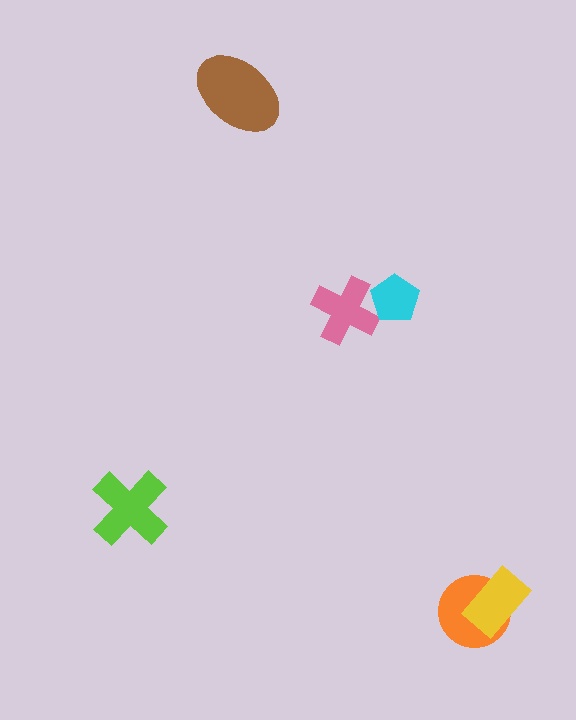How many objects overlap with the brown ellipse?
0 objects overlap with the brown ellipse.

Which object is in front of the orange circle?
The yellow rectangle is in front of the orange circle.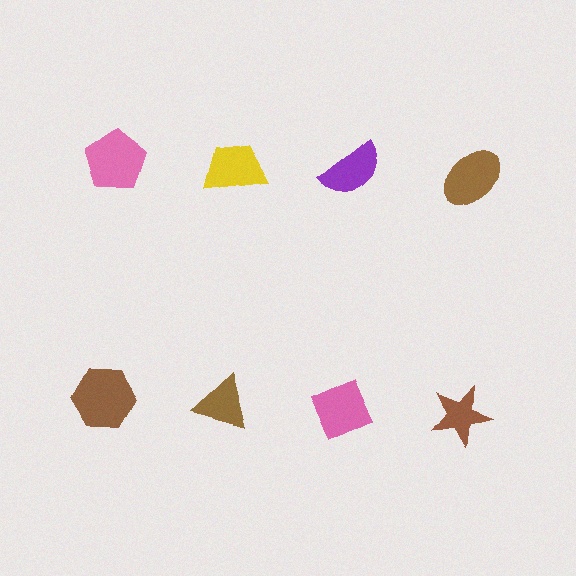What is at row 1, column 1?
A pink pentagon.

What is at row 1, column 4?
A brown ellipse.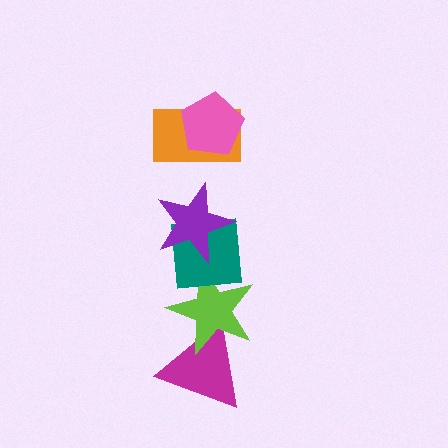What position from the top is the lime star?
The lime star is 5th from the top.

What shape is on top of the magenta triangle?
The lime star is on top of the magenta triangle.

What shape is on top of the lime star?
The teal square is on top of the lime star.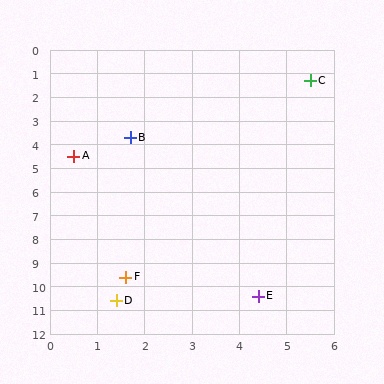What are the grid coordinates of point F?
Point F is at approximately (1.6, 9.6).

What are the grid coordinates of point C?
Point C is at approximately (5.5, 1.3).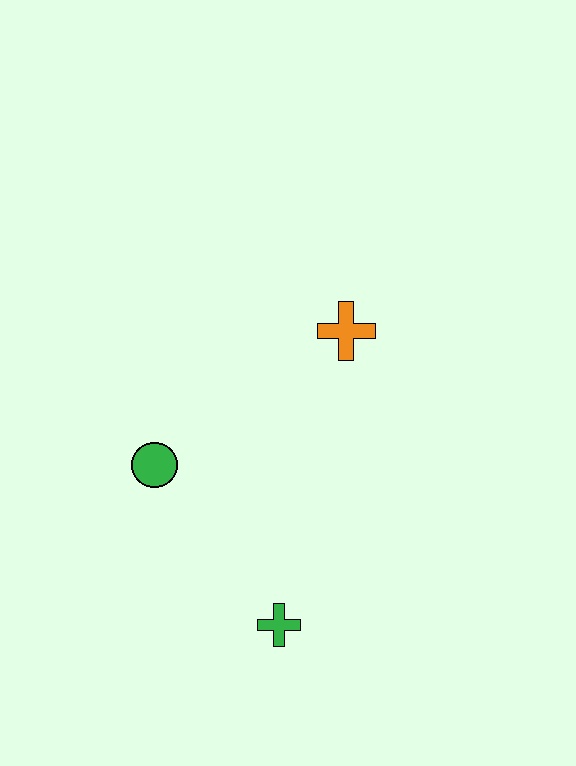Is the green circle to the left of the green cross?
Yes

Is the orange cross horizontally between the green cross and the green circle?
No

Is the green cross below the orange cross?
Yes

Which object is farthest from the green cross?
The orange cross is farthest from the green cross.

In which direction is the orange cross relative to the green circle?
The orange cross is to the right of the green circle.